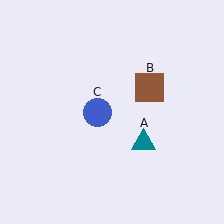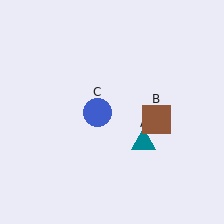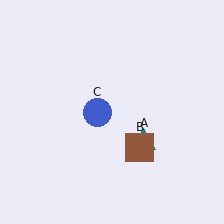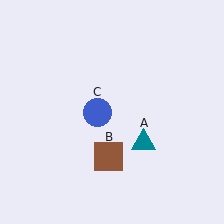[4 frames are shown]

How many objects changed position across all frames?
1 object changed position: brown square (object B).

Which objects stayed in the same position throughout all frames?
Teal triangle (object A) and blue circle (object C) remained stationary.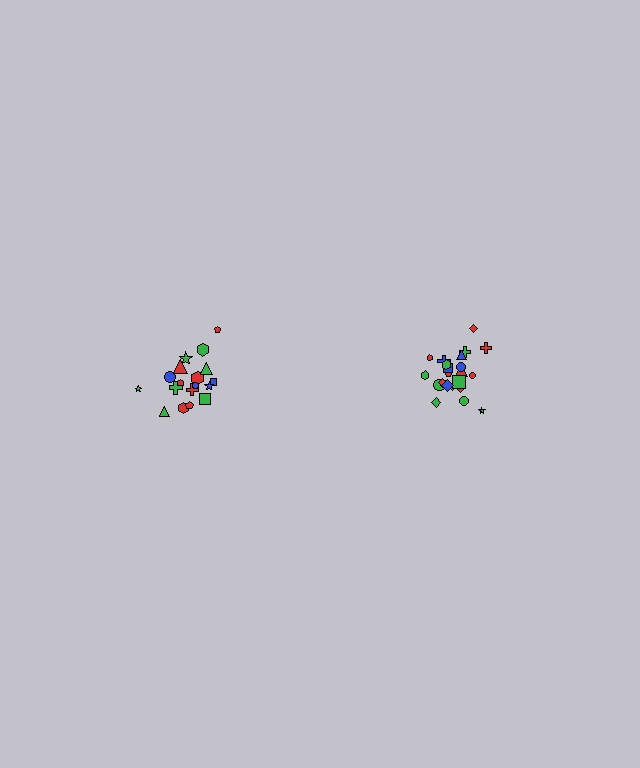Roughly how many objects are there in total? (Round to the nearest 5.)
Roughly 40 objects in total.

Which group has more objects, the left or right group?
The right group.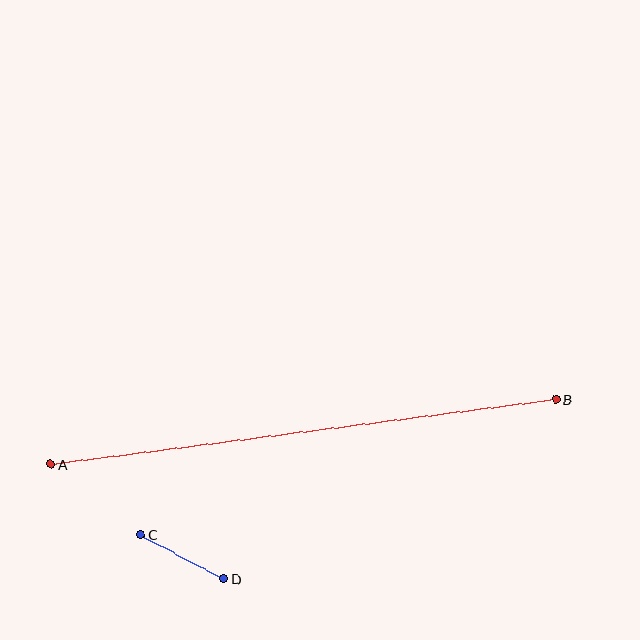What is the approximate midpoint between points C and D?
The midpoint is at approximately (182, 557) pixels.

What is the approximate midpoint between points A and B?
The midpoint is at approximately (303, 432) pixels.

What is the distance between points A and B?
The distance is approximately 509 pixels.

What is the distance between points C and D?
The distance is approximately 93 pixels.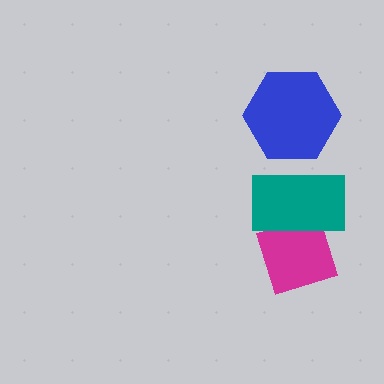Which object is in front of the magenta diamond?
The teal rectangle is in front of the magenta diamond.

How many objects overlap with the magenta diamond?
1 object overlaps with the magenta diamond.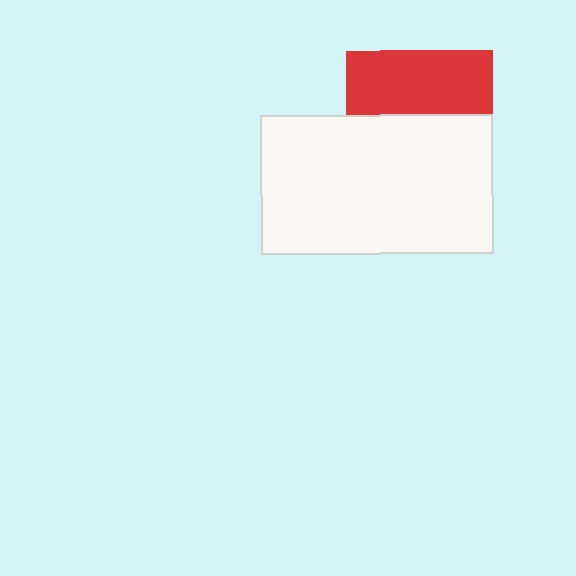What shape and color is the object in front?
The object in front is a white rectangle.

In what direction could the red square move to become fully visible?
The red square could move up. That would shift it out from behind the white rectangle entirely.